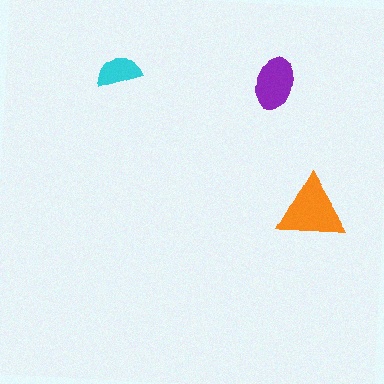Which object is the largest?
The orange triangle.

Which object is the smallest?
The cyan semicircle.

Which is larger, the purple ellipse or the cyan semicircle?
The purple ellipse.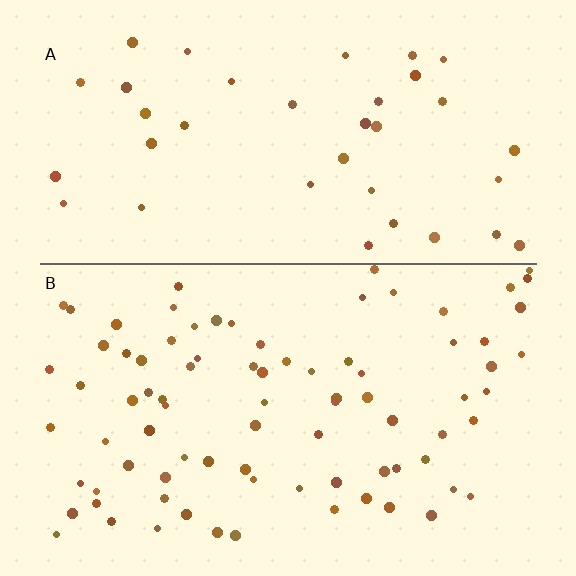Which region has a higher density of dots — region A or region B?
B (the bottom).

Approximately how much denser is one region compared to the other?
Approximately 2.2× — region B over region A.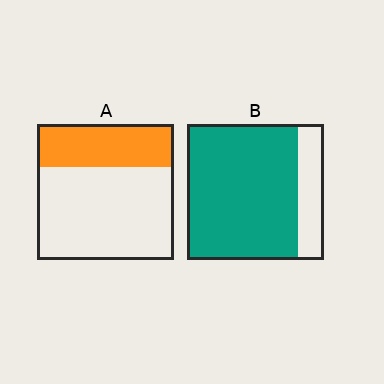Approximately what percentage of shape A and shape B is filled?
A is approximately 30% and B is approximately 80%.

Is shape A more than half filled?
No.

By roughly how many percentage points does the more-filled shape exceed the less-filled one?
By roughly 50 percentage points (B over A).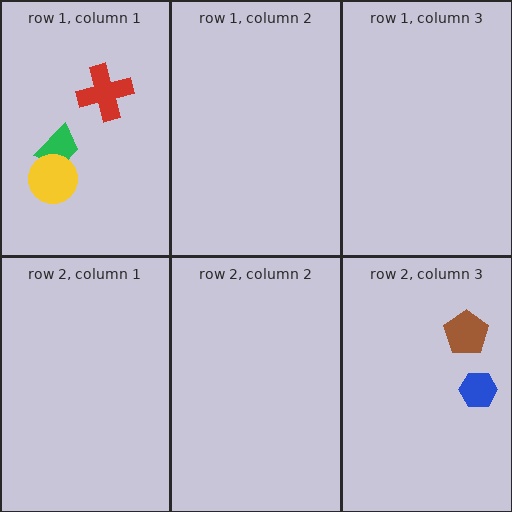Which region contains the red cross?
The row 1, column 1 region.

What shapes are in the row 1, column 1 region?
The red cross, the green trapezoid, the yellow circle.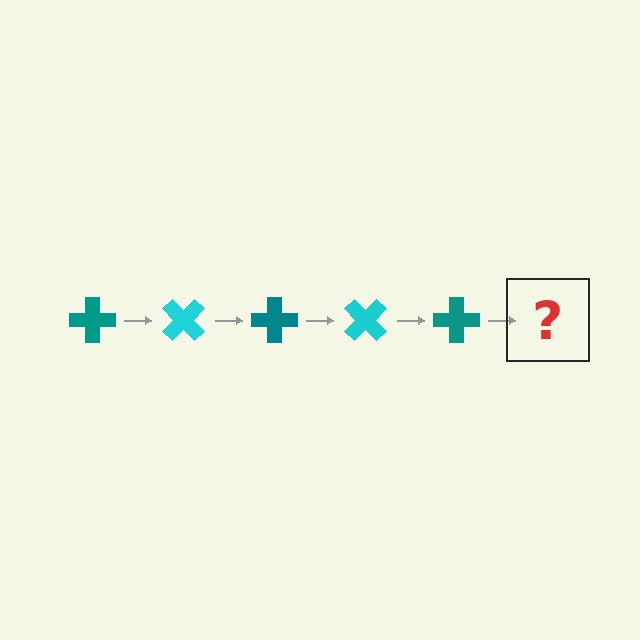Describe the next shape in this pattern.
It should be a cyan cross, rotated 225 degrees from the start.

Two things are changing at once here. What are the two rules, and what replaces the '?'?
The two rules are that it rotates 45 degrees each step and the color cycles through teal and cyan. The '?' should be a cyan cross, rotated 225 degrees from the start.